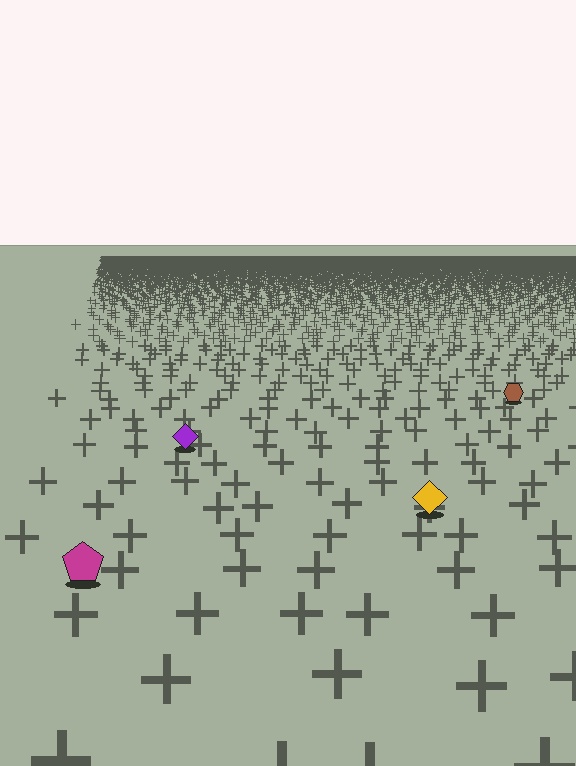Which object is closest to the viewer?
The magenta pentagon is closest. The texture marks near it are larger and more spread out.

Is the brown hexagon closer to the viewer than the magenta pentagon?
No. The magenta pentagon is closer — you can tell from the texture gradient: the ground texture is coarser near it.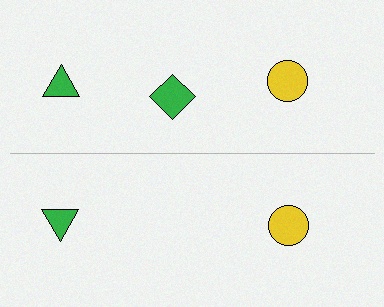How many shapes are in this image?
There are 5 shapes in this image.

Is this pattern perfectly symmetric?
No, the pattern is not perfectly symmetric. A green diamond is missing from the bottom side.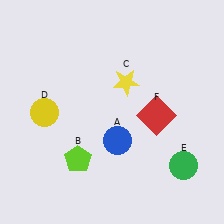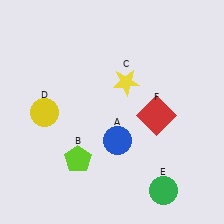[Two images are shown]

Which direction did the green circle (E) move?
The green circle (E) moved down.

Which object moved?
The green circle (E) moved down.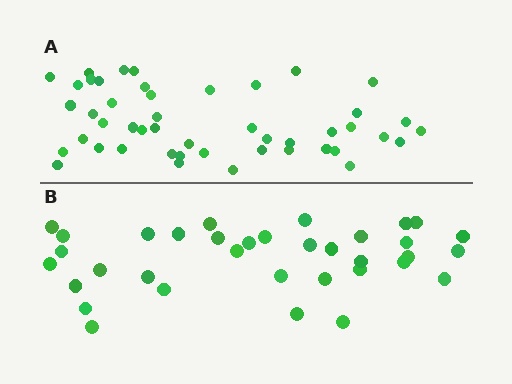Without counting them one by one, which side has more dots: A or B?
Region A (the top region) has more dots.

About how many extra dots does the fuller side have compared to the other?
Region A has roughly 12 or so more dots than region B.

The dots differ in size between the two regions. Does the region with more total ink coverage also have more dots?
No. Region B has more total ink coverage because its dots are larger, but region A actually contains more individual dots. Total area can be misleading — the number of items is what matters here.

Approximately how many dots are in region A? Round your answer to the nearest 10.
About 50 dots. (The exact count is 47, which rounds to 50.)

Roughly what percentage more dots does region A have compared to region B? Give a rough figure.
About 35% more.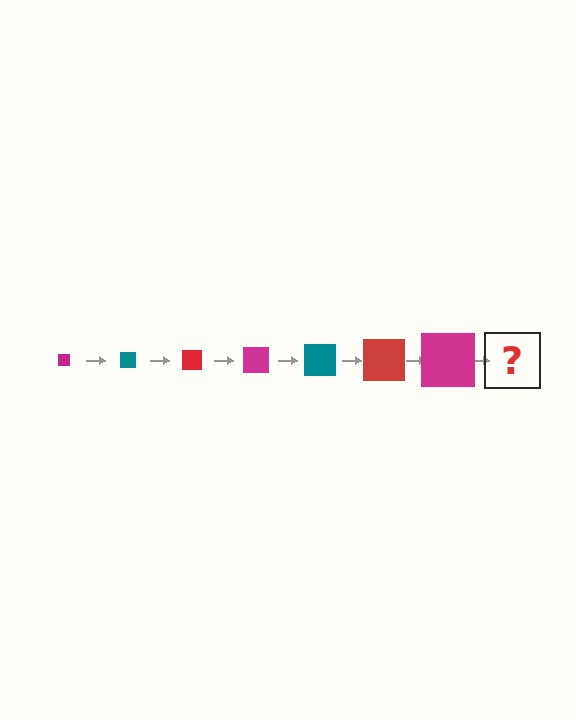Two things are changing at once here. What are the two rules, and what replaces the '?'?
The two rules are that the square grows larger each step and the color cycles through magenta, teal, and red. The '?' should be a teal square, larger than the previous one.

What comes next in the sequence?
The next element should be a teal square, larger than the previous one.